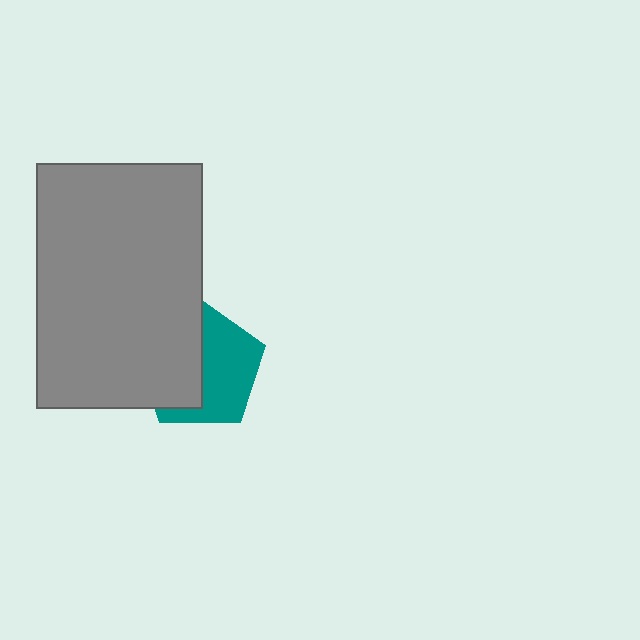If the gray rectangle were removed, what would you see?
You would see the complete teal pentagon.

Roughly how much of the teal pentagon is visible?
About half of it is visible (roughly 52%).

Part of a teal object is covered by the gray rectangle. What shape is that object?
It is a pentagon.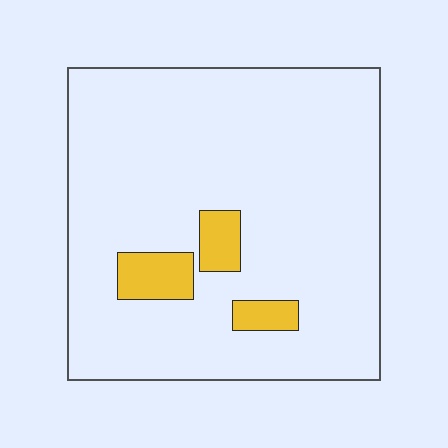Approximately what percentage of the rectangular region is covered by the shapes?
Approximately 10%.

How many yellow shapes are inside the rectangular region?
3.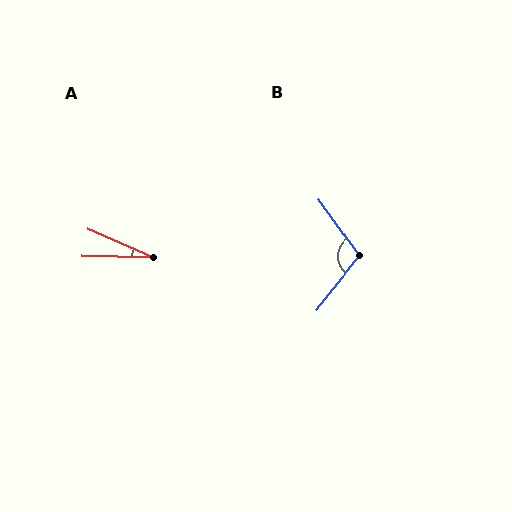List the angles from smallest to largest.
A (22°), B (106°).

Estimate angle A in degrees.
Approximately 22 degrees.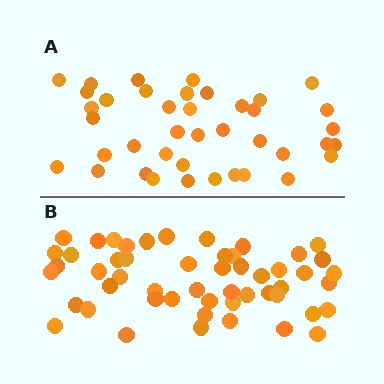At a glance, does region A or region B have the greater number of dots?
Region B (the bottom region) has more dots.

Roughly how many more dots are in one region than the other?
Region B has roughly 12 or so more dots than region A.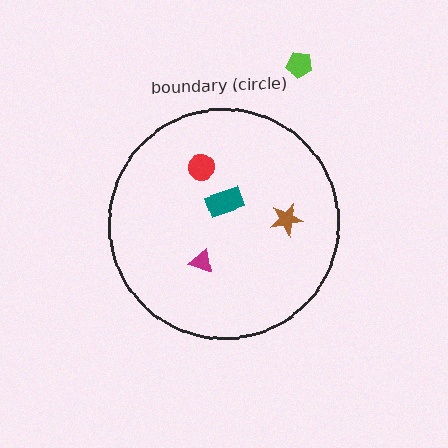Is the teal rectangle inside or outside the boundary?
Inside.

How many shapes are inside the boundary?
4 inside, 1 outside.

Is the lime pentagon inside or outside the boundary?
Outside.